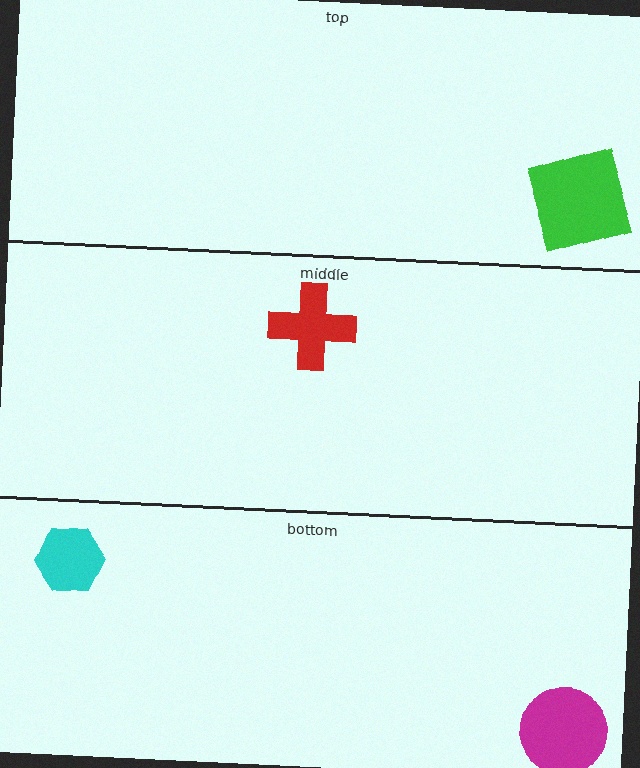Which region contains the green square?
The top region.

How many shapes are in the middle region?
1.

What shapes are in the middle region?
The red cross.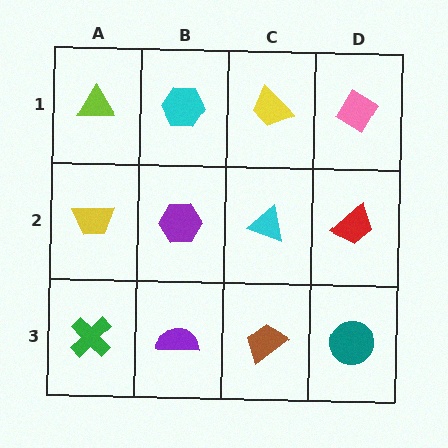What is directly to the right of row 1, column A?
A cyan hexagon.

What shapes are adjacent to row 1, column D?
A red trapezoid (row 2, column D), a yellow trapezoid (row 1, column C).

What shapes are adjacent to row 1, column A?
A yellow trapezoid (row 2, column A), a cyan hexagon (row 1, column B).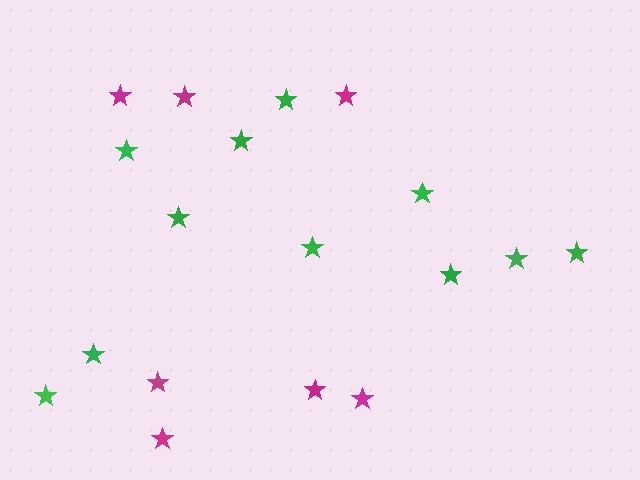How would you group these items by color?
There are 2 groups: one group of magenta stars (7) and one group of green stars (11).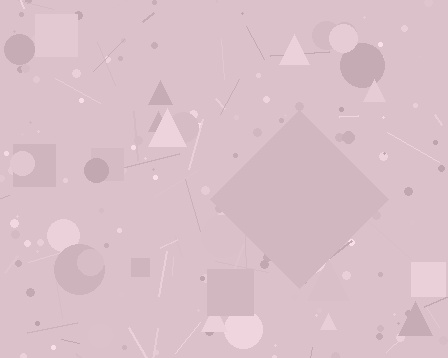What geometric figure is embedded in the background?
A diamond is embedded in the background.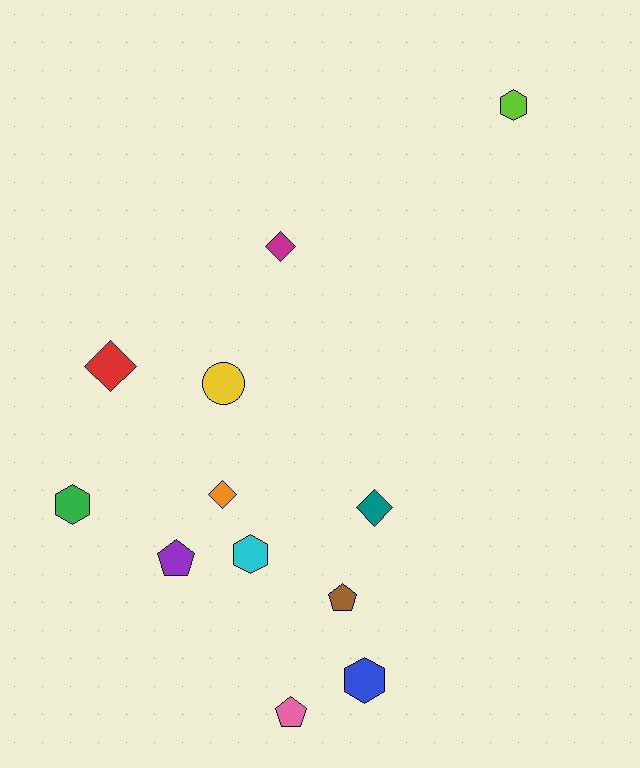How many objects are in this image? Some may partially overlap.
There are 12 objects.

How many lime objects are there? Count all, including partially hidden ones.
There is 1 lime object.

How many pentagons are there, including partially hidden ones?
There are 3 pentagons.